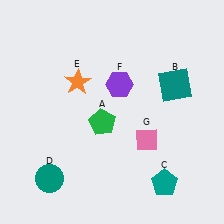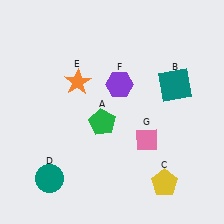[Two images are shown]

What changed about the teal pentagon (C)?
In Image 1, C is teal. In Image 2, it changed to yellow.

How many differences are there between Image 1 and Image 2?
There is 1 difference between the two images.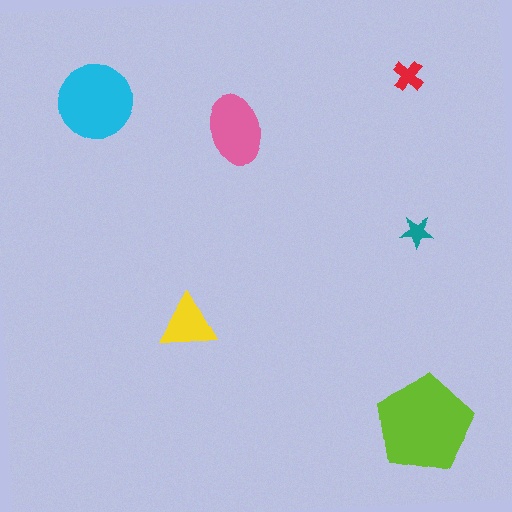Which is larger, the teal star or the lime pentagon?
The lime pentagon.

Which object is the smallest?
The teal star.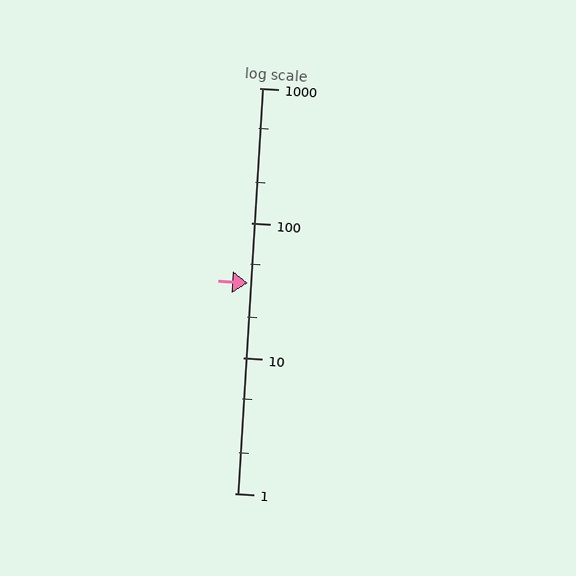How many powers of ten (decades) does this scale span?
The scale spans 3 decades, from 1 to 1000.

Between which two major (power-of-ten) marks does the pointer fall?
The pointer is between 10 and 100.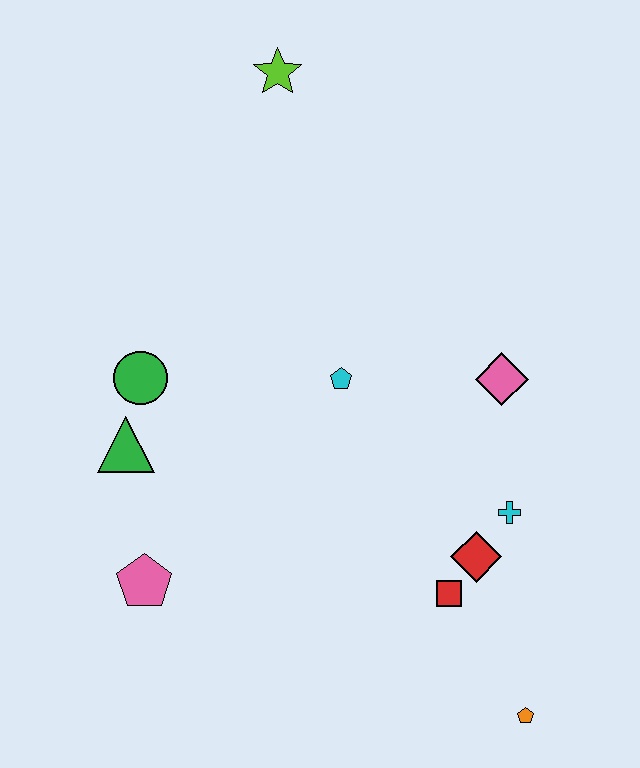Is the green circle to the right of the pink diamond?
No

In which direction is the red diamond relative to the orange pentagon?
The red diamond is above the orange pentagon.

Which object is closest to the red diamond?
The red square is closest to the red diamond.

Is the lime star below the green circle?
No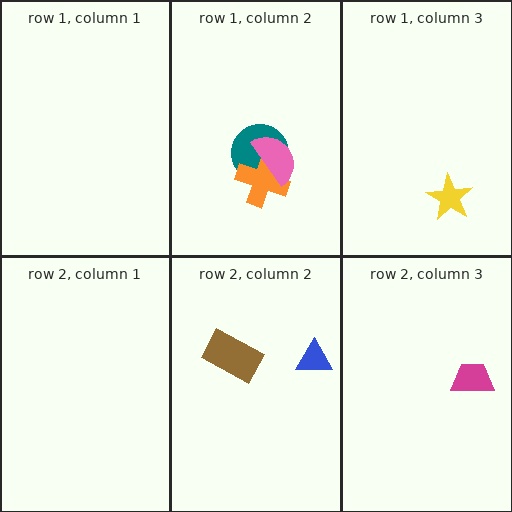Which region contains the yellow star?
The row 1, column 3 region.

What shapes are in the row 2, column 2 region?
The brown rectangle, the blue triangle.